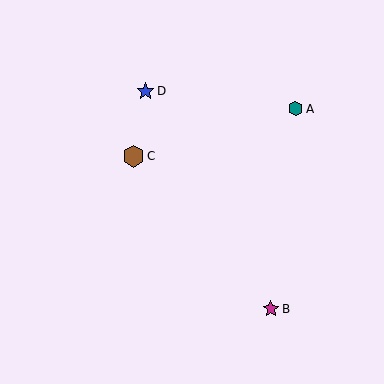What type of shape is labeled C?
Shape C is a brown hexagon.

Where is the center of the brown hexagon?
The center of the brown hexagon is at (134, 156).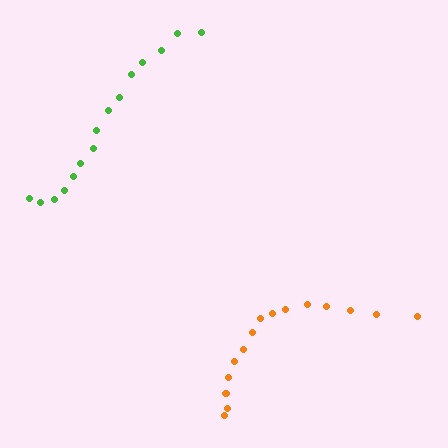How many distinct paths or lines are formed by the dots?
There are 2 distinct paths.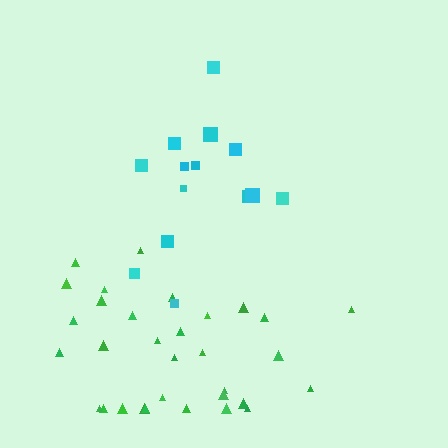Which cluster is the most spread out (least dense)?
Cyan.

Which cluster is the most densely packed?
Green.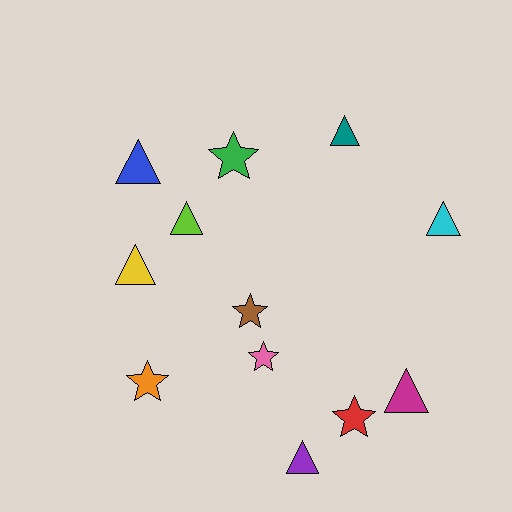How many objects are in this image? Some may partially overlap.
There are 12 objects.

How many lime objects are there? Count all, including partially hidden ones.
There is 1 lime object.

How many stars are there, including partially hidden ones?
There are 5 stars.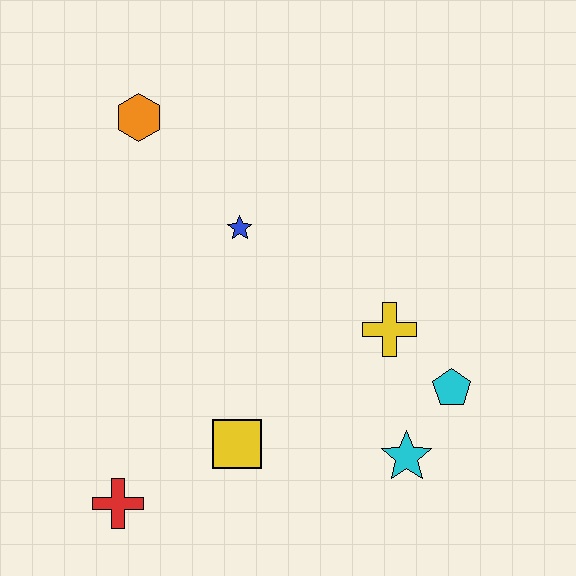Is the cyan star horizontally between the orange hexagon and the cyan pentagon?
Yes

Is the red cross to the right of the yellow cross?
No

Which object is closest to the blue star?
The orange hexagon is closest to the blue star.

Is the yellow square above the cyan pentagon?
No